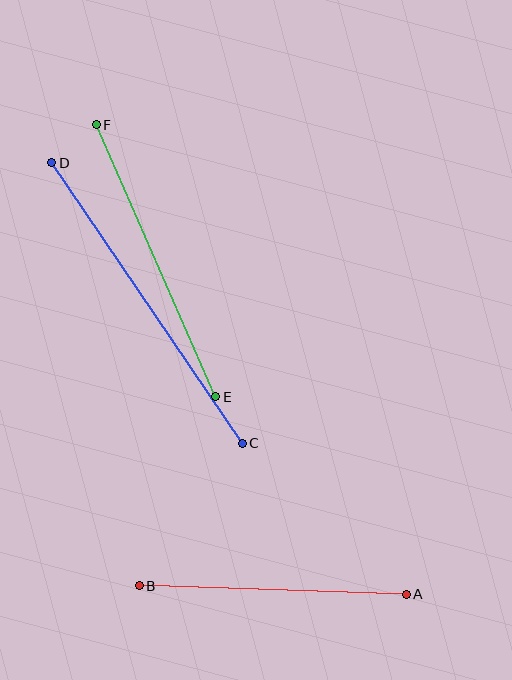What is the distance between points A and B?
The distance is approximately 267 pixels.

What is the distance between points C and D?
The distance is approximately 339 pixels.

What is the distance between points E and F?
The distance is approximately 297 pixels.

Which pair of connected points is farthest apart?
Points C and D are farthest apart.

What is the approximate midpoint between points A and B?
The midpoint is at approximately (273, 590) pixels.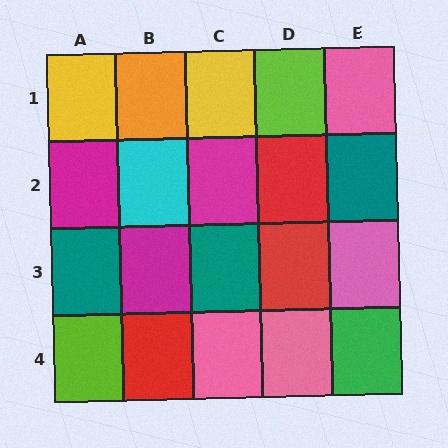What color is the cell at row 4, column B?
Red.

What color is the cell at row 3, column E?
Pink.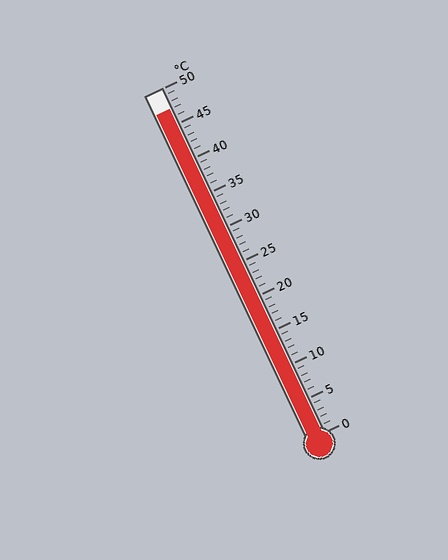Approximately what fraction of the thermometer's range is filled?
The thermometer is filled to approximately 95% of its range.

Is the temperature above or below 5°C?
The temperature is above 5°C.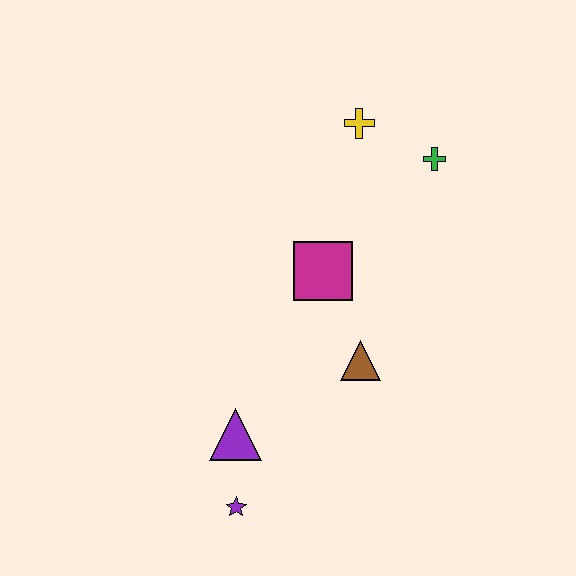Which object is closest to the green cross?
The yellow cross is closest to the green cross.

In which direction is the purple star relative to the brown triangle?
The purple star is below the brown triangle.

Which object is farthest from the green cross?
The purple star is farthest from the green cross.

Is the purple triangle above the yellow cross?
No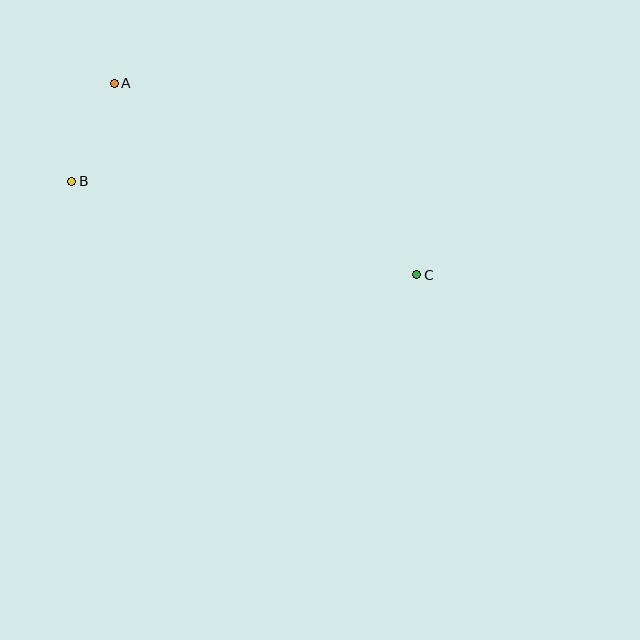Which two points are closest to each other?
Points A and B are closest to each other.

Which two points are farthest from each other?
Points A and C are farthest from each other.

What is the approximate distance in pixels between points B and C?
The distance between B and C is approximately 357 pixels.